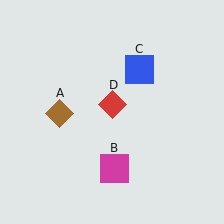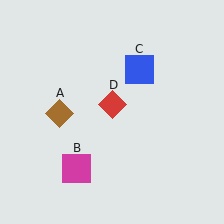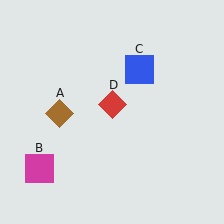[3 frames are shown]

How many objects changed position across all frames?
1 object changed position: magenta square (object B).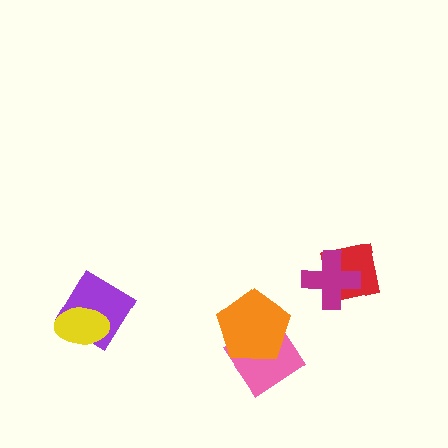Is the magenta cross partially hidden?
No, no other shape covers it.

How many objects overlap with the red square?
1 object overlaps with the red square.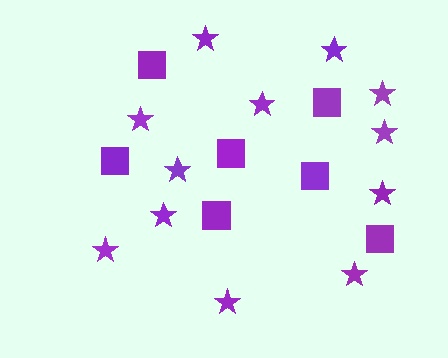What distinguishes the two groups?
There are 2 groups: one group of stars (12) and one group of squares (7).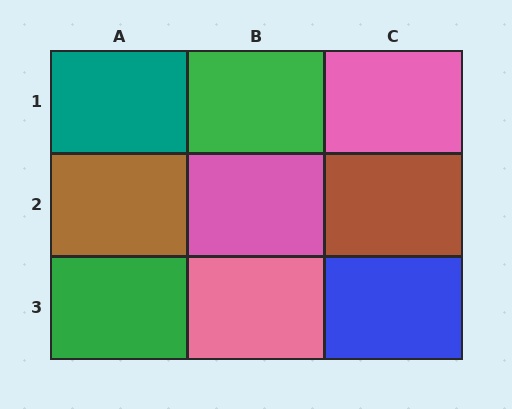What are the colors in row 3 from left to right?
Green, pink, blue.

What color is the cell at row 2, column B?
Pink.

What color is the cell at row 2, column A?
Brown.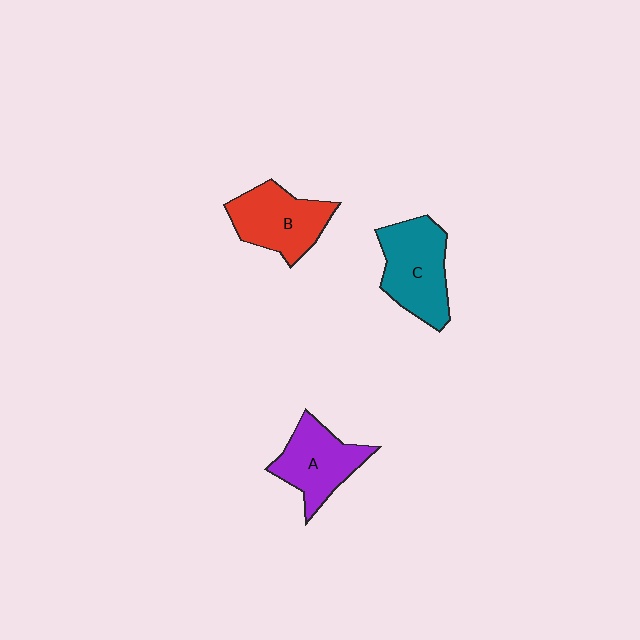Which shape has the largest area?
Shape C (teal).